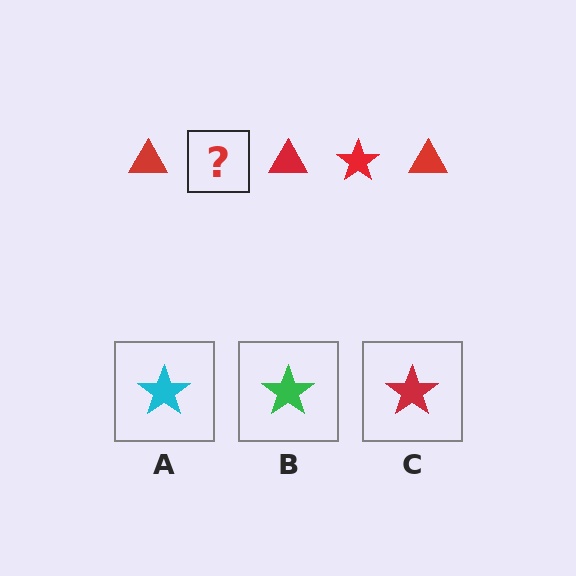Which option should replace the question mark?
Option C.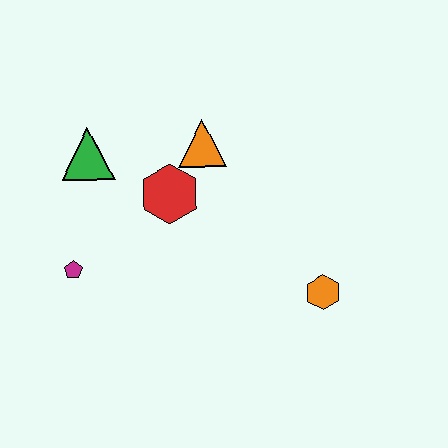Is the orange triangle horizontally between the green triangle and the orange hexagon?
Yes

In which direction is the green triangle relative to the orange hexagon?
The green triangle is to the left of the orange hexagon.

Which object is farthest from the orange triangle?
The orange hexagon is farthest from the orange triangle.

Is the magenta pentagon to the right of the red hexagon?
No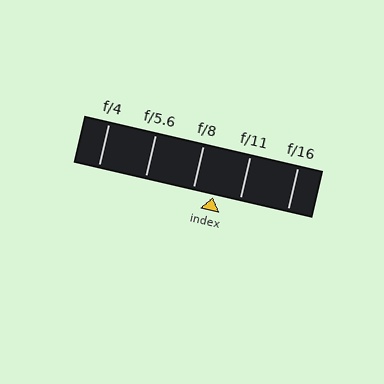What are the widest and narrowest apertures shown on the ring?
The widest aperture shown is f/4 and the narrowest is f/16.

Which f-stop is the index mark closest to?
The index mark is closest to f/8.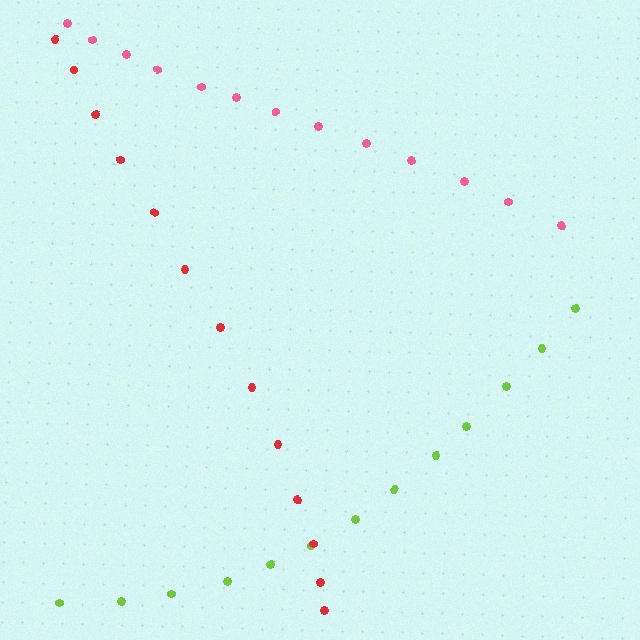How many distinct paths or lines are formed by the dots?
There are 3 distinct paths.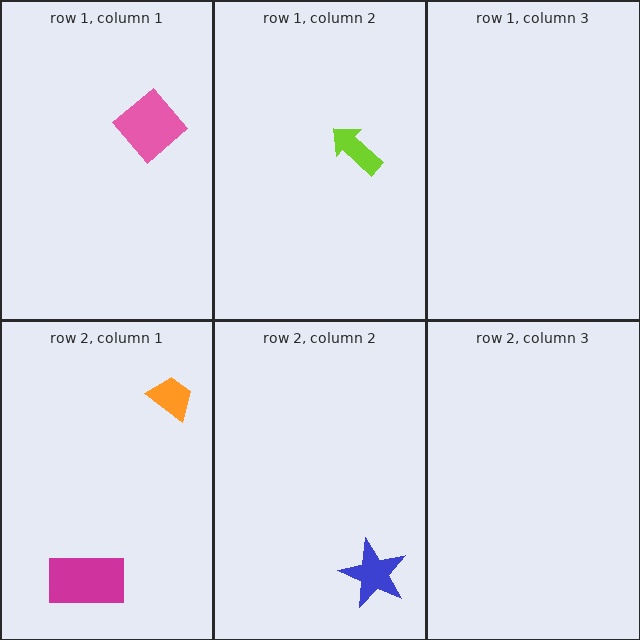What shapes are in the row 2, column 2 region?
The blue star.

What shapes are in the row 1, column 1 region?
The pink diamond.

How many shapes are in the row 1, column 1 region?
1.